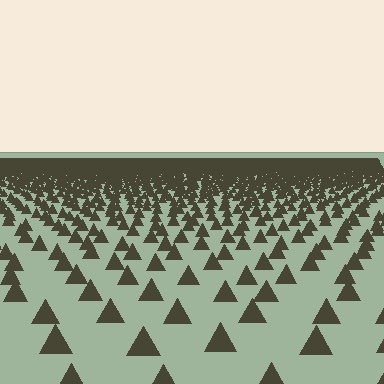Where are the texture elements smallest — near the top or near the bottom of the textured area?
Near the top.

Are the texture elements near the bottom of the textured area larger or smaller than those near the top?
Larger. Near the bottom, elements are closer to the viewer and appear at a bigger on-screen size.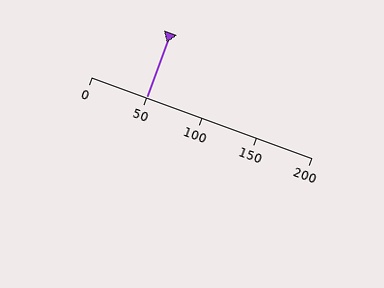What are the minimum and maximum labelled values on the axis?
The axis runs from 0 to 200.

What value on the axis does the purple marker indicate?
The marker indicates approximately 50.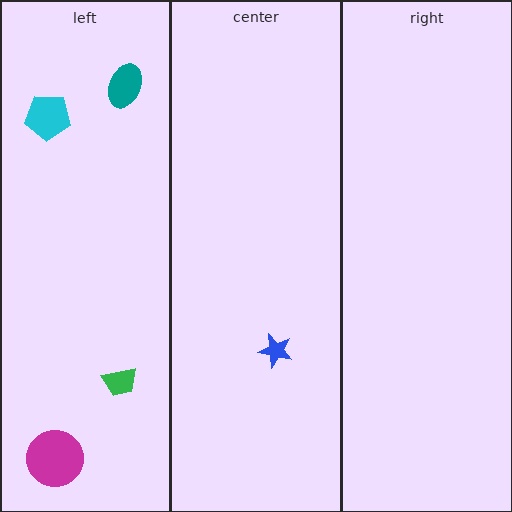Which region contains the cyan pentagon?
The left region.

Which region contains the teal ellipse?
The left region.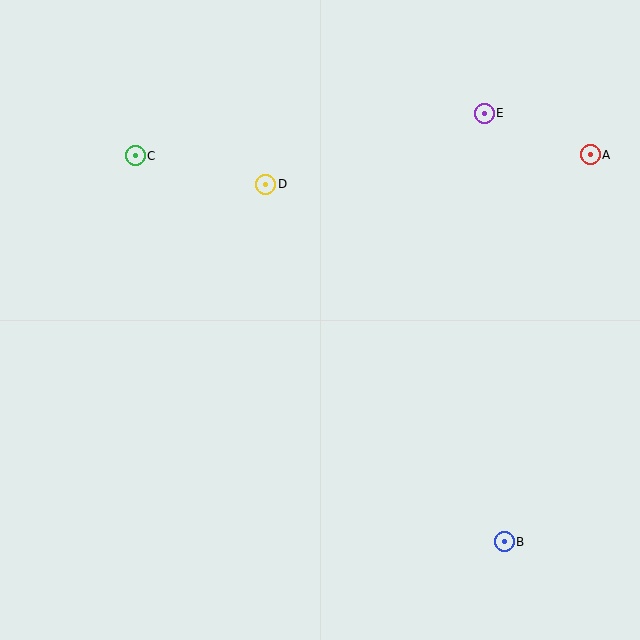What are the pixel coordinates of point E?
Point E is at (484, 113).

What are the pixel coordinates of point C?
Point C is at (135, 156).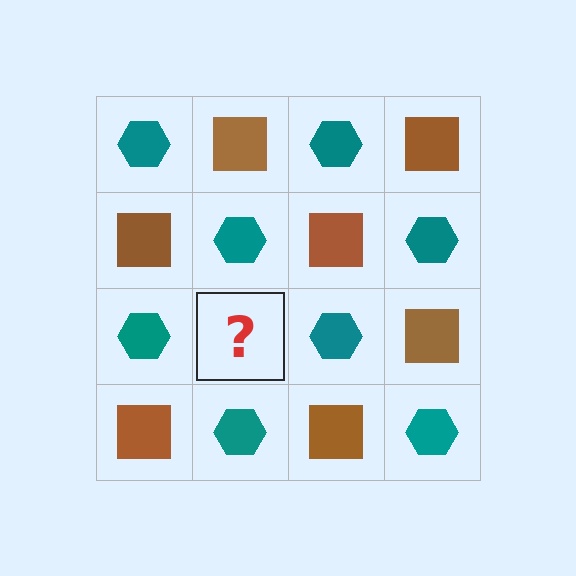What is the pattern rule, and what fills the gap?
The rule is that it alternates teal hexagon and brown square in a checkerboard pattern. The gap should be filled with a brown square.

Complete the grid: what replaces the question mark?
The question mark should be replaced with a brown square.